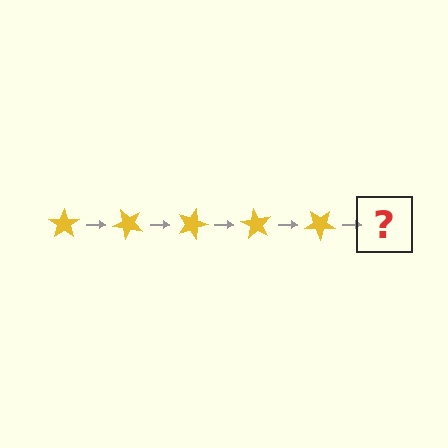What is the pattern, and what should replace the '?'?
The pattern is that the star rotates 45 degrees each step. The '?' should be a yellow star rotated 225 degrees.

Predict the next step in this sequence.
The next step is a yellow star rotated 225 degrees.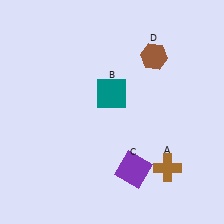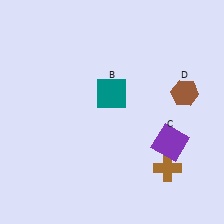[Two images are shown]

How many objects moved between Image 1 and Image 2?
2 objects moved between the two images.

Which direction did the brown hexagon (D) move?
The brown hexagon (D) moved down.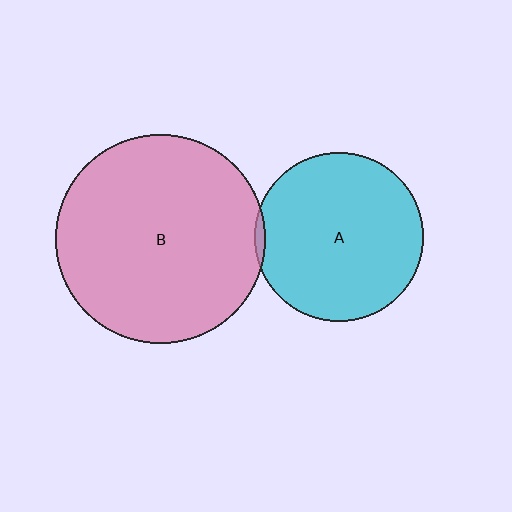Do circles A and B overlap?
Yes.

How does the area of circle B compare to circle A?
Approximately 1.5 times.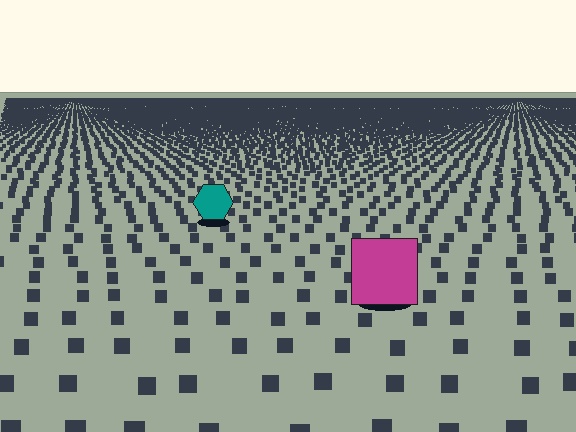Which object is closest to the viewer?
The magenta square is closest. The texture marks near it are larger and more spread out.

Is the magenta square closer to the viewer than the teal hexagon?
Yes. The magenta square is closer — you can tell from the texture gradient: the ground texture is coarser near it.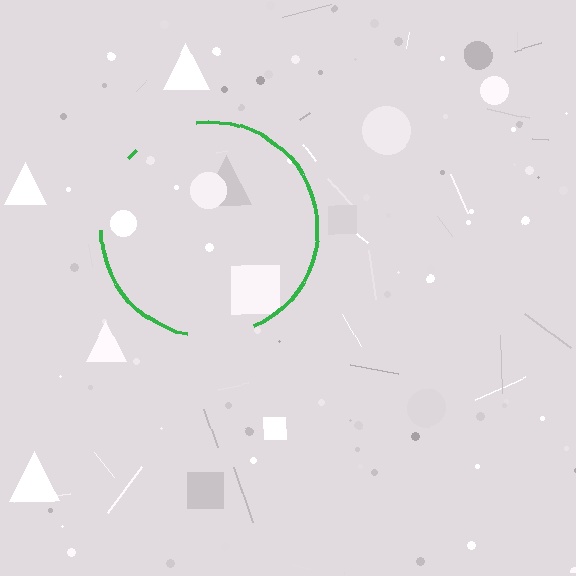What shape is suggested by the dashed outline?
The dashed outline suggests a circle.